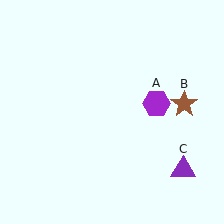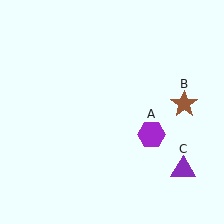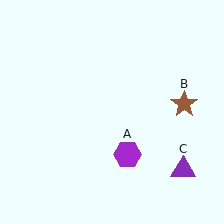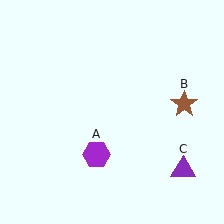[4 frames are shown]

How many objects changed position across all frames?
1 object changed position: purple hexagon (object A).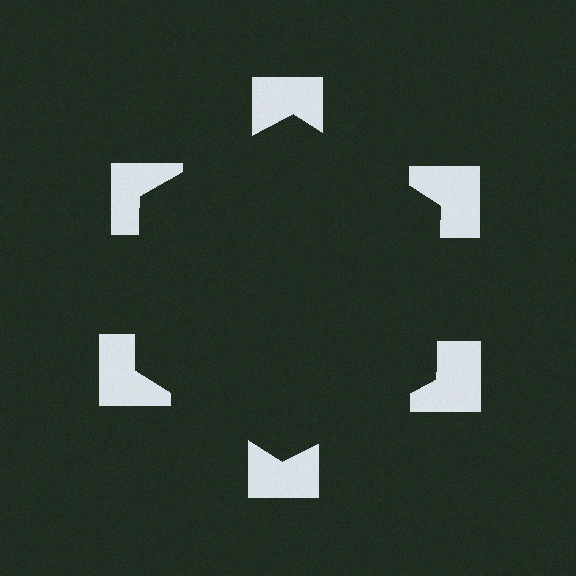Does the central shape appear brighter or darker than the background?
It typically appears slightly darker than the background, even though no actual brightness change is drawn.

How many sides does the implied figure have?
6 sides.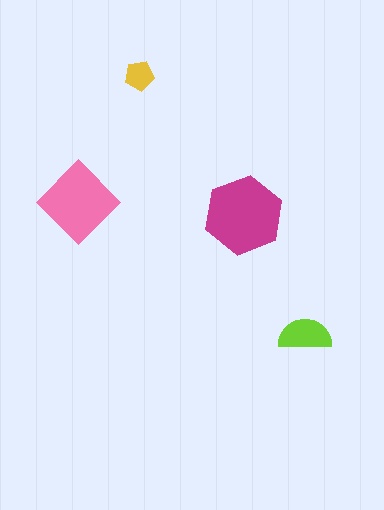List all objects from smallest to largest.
The yellow pentagon, the lime semicircle, the pink diamond, the magenta hexagon.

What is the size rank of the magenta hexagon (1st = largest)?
1st.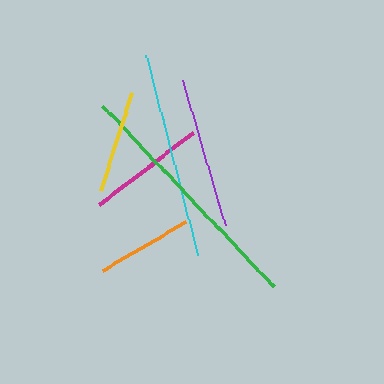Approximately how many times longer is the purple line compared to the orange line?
The purple line is approximately 1.6 times the length of the orange line.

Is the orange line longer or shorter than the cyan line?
The cyan line is longer than the orange line.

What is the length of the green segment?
The green segment is approximately 249 pixels long.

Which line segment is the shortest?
The orange line is the shortest at approximately 95 pixels.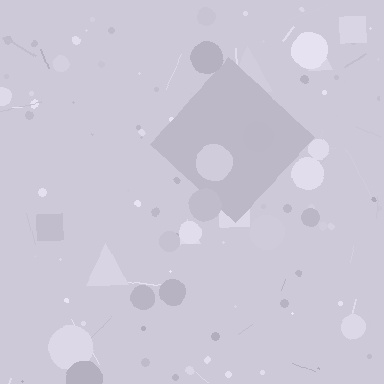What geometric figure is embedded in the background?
A diamond is embedded in the background.